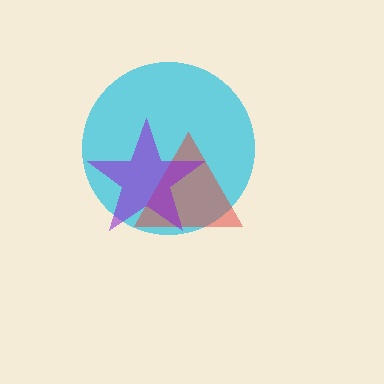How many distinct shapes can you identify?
There are 3 distinct shapes: a cyan circle, a red triangle, a purple star.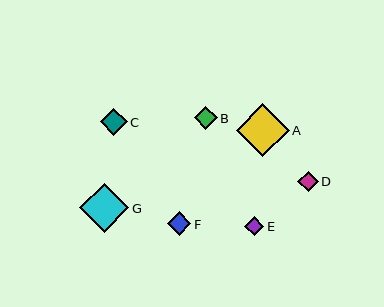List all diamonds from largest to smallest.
From largest to smallest: A, G, C, F, B, D, E.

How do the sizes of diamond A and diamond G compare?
Diamond A and diamond G are approximately the same size.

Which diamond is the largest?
Diamond A is the largest with a size of approximately 53 pixels.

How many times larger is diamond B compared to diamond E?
Diamond B is approximately 1.1 times the size of diamond E.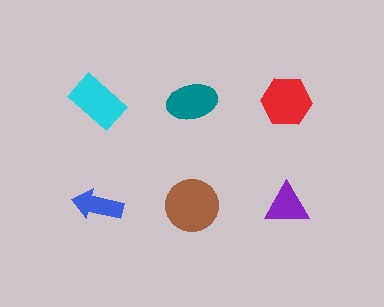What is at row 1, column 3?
A red hexagon.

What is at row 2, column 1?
A blue arrow.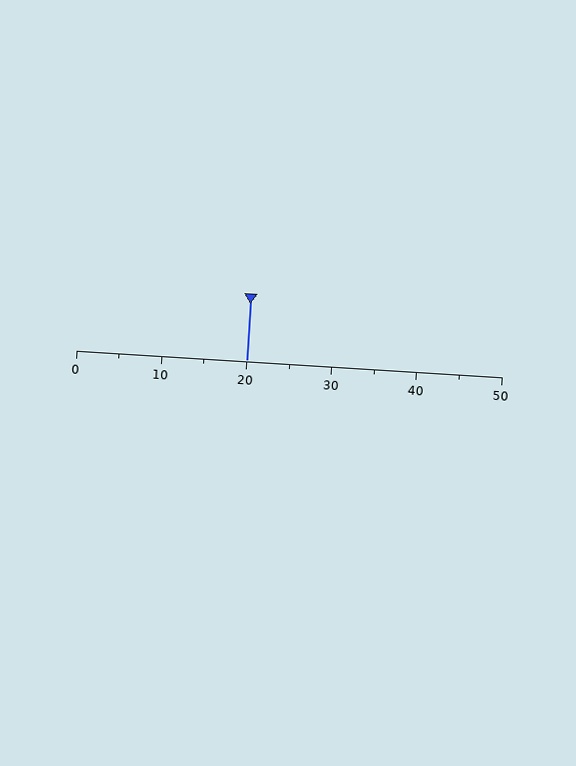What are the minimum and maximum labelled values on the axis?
The axis runs from 0 to 50.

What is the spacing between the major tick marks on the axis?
The major ticks are spaced 10 apart.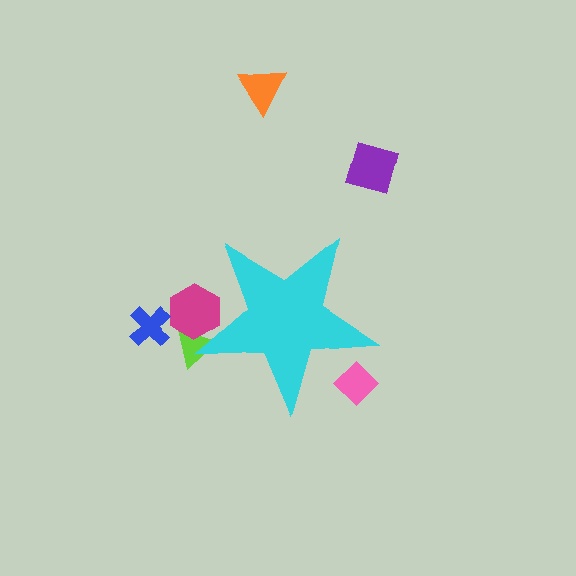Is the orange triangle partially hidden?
No, the orange triangle is fully visible.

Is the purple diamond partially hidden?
No, the purple diamond is fully visible.